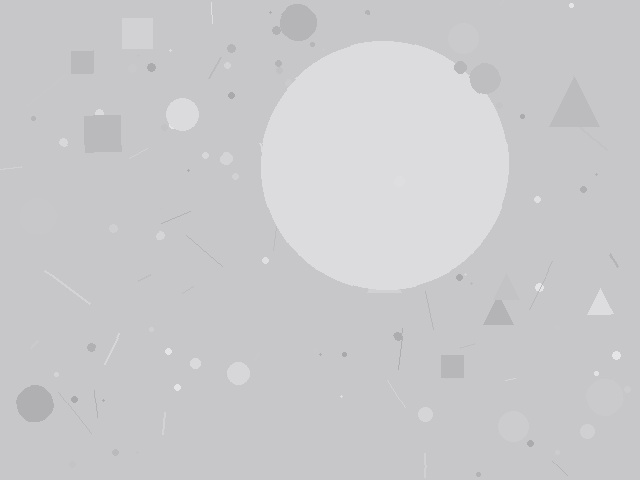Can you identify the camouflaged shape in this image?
The camouflaged shape is a circle.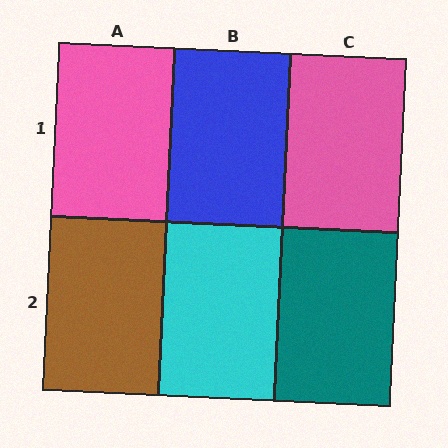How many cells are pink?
2 cells are pink.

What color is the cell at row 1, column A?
Pink.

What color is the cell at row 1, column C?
Pink.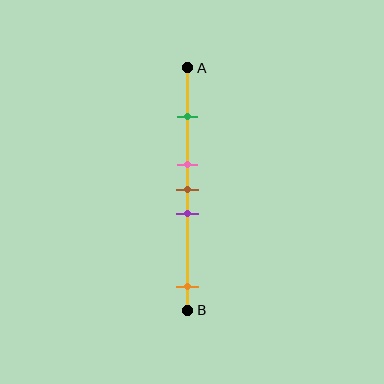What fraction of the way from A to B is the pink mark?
The pink mark is approximately 40% (0.4) of the way from A to B.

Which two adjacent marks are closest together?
The pink and brown marks are the closest adjacent pair.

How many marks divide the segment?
There are 5 marks dividing the segment.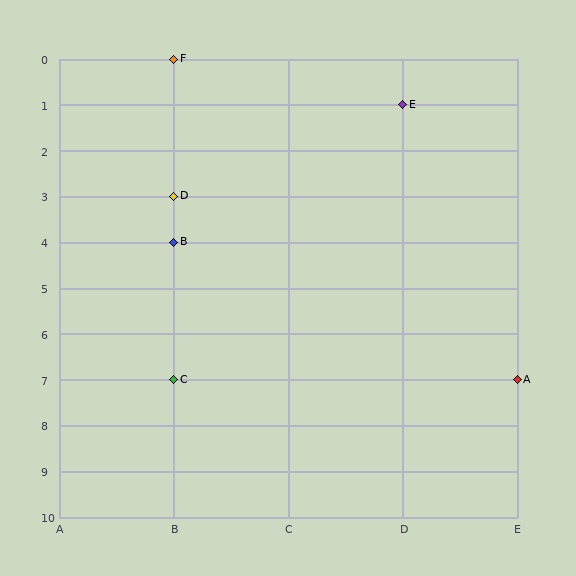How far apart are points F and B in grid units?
Points F and B are 4 rows apart.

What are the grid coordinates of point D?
Point D is at grid coordinates (B, 3).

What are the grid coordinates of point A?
Point A is at grid coordinates (E, 7).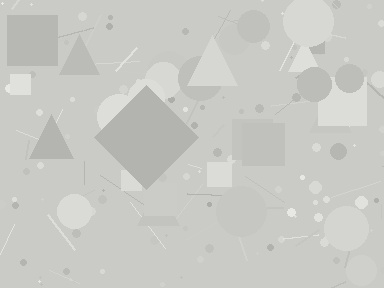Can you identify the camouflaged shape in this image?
The camouflaged shape is a diamond.